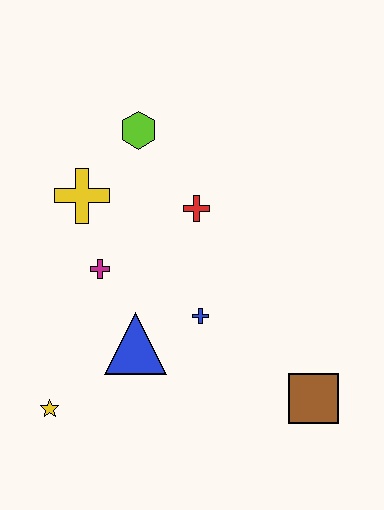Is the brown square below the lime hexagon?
Yes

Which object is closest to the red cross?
The lime hexagon is closest to the red cross.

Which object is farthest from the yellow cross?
The brown square is farthest from the yellow cross.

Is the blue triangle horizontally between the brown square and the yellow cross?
Yes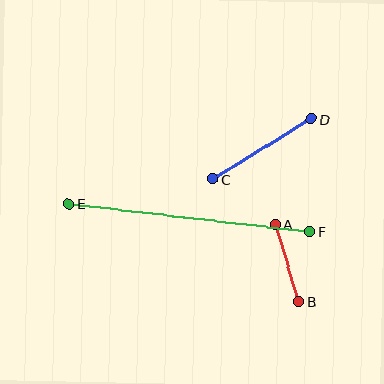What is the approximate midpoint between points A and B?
The midpoint is at approximately (287, 263) pixels.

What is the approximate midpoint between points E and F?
The midpoint is at approximately (189, 218) pixels.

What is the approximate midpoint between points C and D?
The midpoint is at approximately (262, 149) pixels.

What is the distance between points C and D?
The distance is approximately 115 pixels.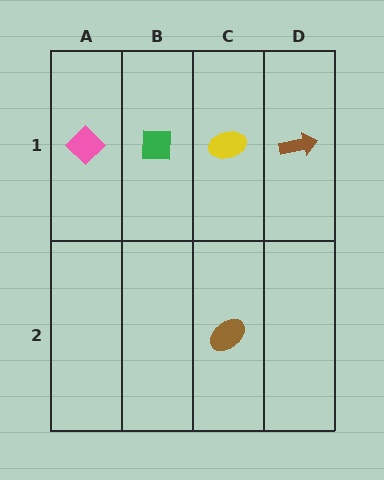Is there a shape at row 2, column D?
No, that cell is empty.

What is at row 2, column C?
A brown ellipse.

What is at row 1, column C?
A yellow ellipse.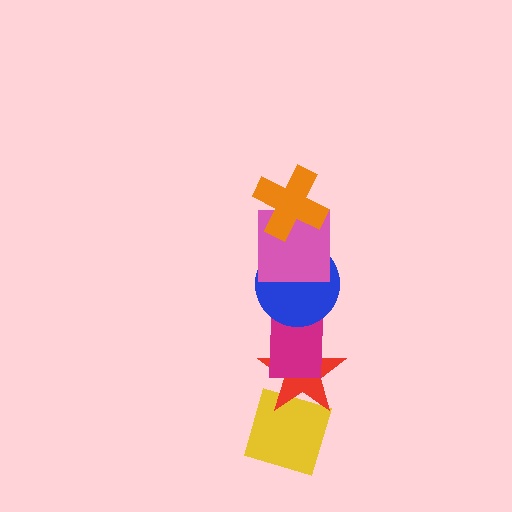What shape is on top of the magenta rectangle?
The blue circle is on top of the magenta rectangle.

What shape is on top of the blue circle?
The pink square is on top of the blue circle.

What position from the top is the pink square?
The pink square is 2nd from the top.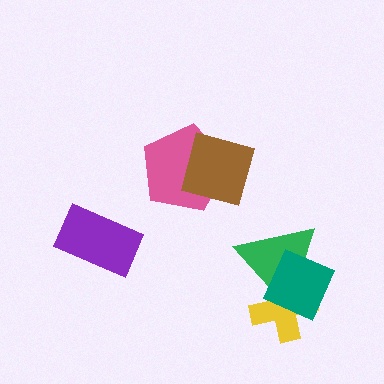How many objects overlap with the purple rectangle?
0 objects overlap with the purple rectangle.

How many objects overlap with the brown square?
1 object overlaps with the brown square.